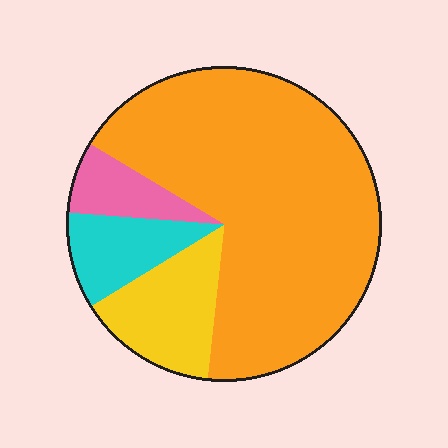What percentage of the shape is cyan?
Cyan covers about 10% of the shape.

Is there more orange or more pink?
Orange.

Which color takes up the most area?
Orange, at roughly 70%.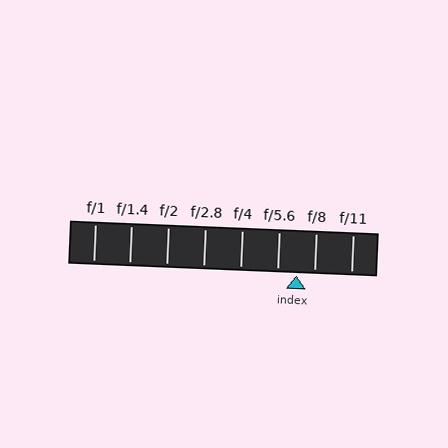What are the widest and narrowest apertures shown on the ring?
The widest aperture shown is f/1 and the narrowest is f/11.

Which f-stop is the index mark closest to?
The index mark is closest to f/8.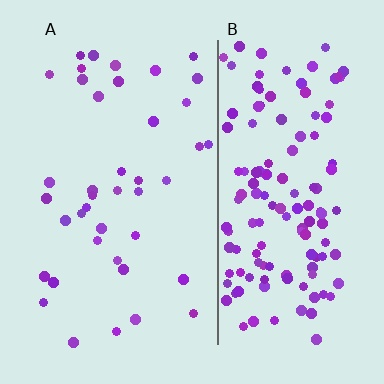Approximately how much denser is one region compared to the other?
Approximately 3.6× — region B over region A.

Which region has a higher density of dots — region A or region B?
B (the right).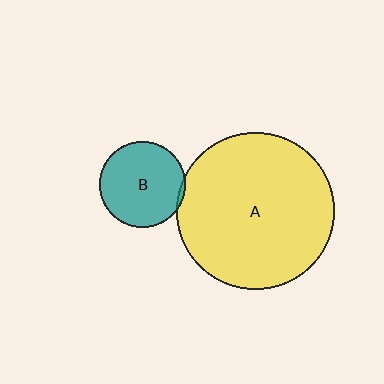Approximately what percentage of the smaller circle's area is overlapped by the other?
Approximately 5%.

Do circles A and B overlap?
Yes.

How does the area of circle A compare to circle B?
Approximately 3.3 times.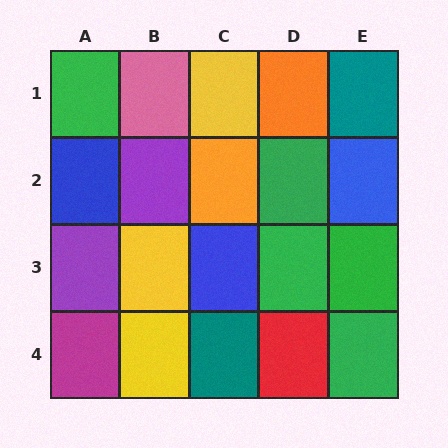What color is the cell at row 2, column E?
Blue.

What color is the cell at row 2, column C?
Orange.